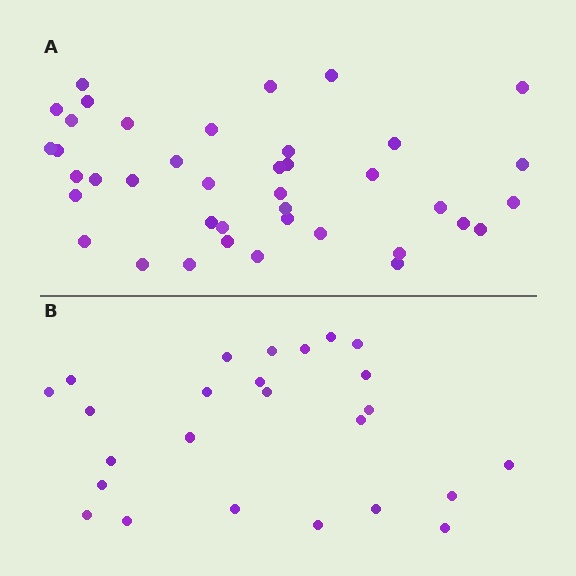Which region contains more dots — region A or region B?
Region A (the top region) has more dots.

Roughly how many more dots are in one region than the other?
Region A has approximately 15 more dots than region B.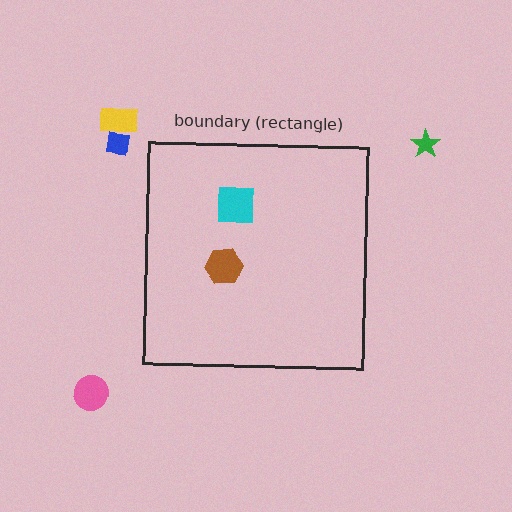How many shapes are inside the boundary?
2 inside, 4 outside.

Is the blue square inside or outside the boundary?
Outside.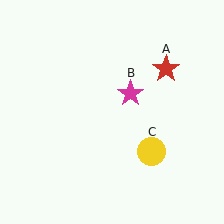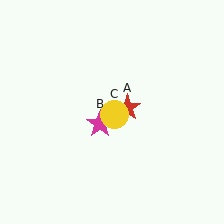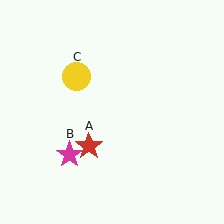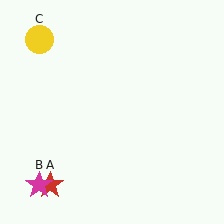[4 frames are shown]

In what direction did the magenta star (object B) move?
The magenta star (object B) moved down and to the left.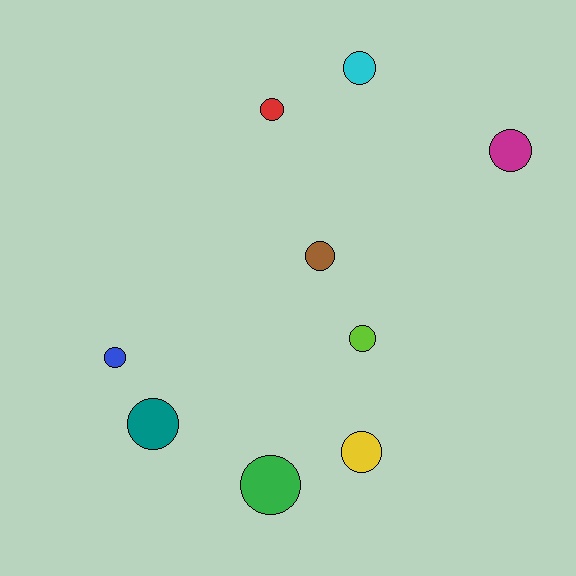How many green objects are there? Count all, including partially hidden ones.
There is 1 green object.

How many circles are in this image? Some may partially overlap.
There are 9 circles.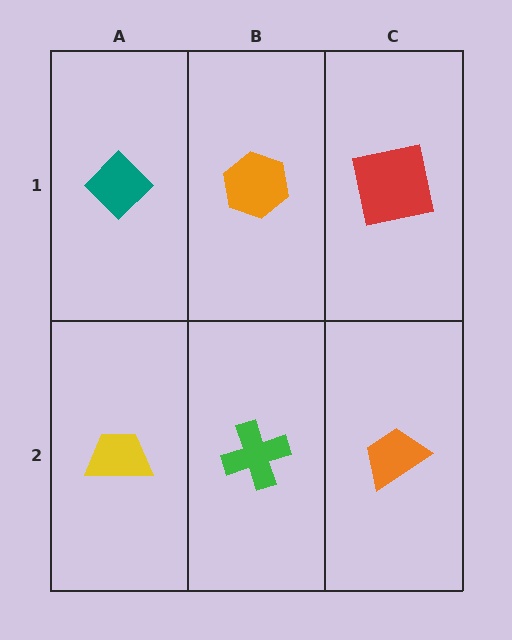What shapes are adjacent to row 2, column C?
A red square (row 1, column C), a green cross (row 2, column B).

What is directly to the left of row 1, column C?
An orange hexagon.